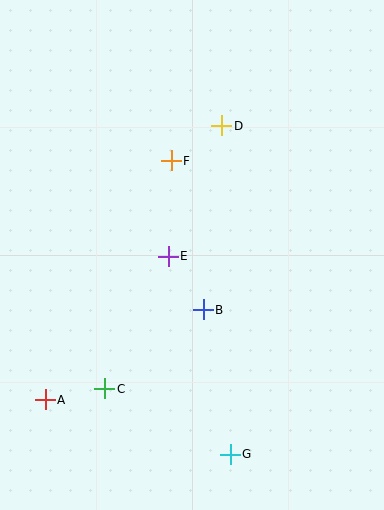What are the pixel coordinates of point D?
Point D is at (221, 126).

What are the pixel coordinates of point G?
Point G is at (230, 454).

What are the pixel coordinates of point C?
Point C is at (105, 389).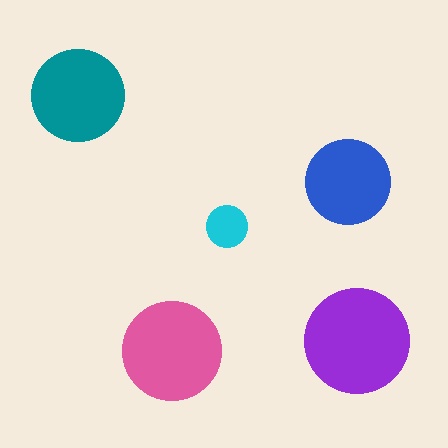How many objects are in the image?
There are 5 objects in the image.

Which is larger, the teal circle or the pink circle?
The pink one.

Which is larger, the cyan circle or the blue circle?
The blue one.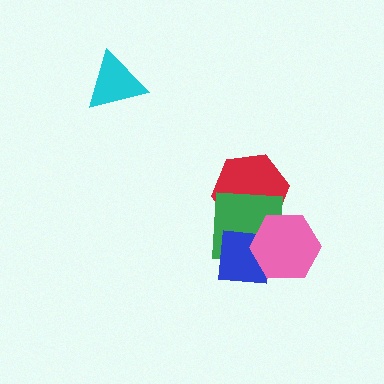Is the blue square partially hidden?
Yes, it is partially covered by another shape.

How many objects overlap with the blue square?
2 objects overlap with the blue square.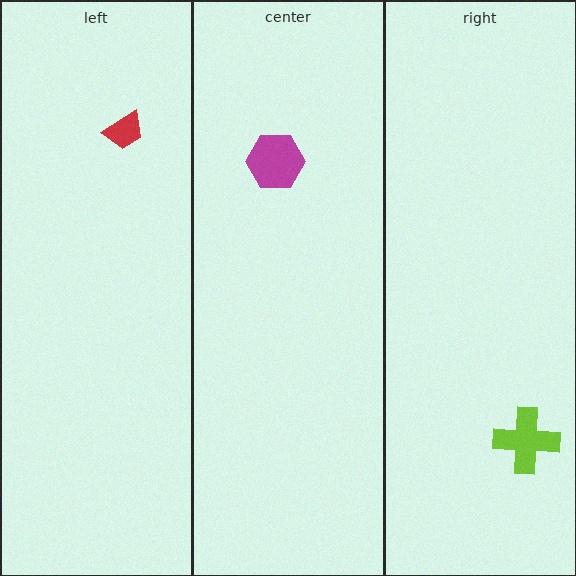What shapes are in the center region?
The magenta hexagon.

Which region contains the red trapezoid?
The left region.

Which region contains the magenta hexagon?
The center region.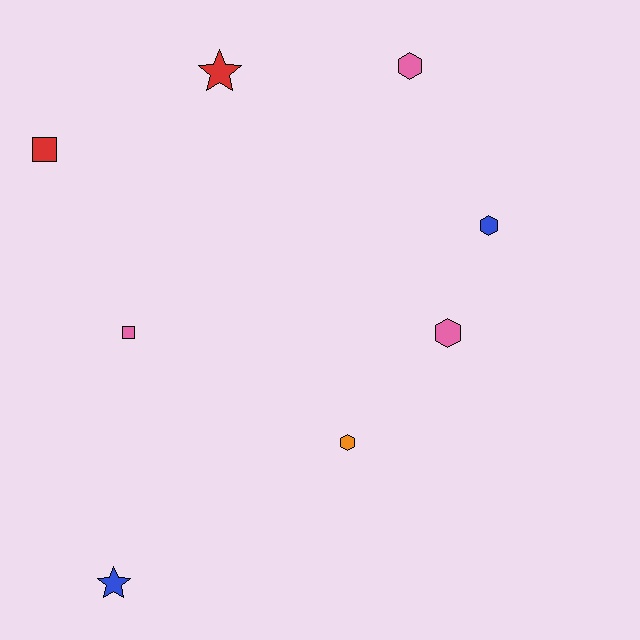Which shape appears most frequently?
Hexagon, with 4 objects.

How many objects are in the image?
There are 8 objects.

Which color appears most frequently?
Pink, with 3 objects.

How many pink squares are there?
There is 1 pink square.